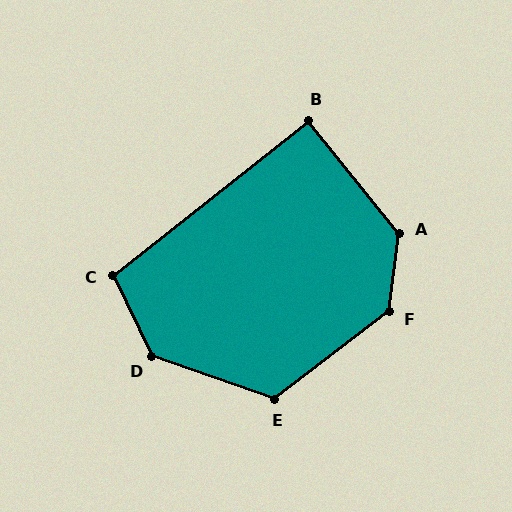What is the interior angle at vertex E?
Approximately 123 degrees (obtuse).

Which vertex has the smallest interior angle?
B, at approximately 91 degrees.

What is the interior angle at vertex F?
Approximately 134 degrees (obtuse).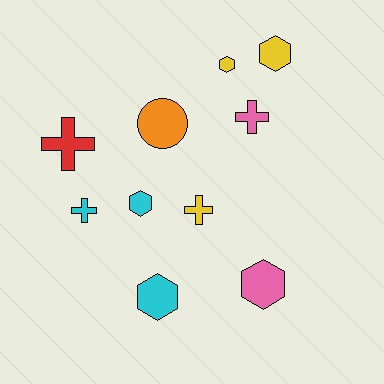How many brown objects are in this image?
There are no brown objects.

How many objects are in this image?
There are 10 objects.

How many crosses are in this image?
There are 4 crosses.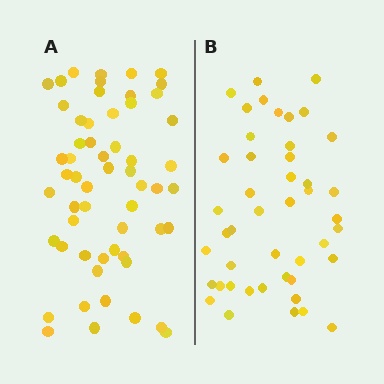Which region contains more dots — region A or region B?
Region A (the left region) has more dots.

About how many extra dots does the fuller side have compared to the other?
Region A has roughly 12 or so more dots than region B.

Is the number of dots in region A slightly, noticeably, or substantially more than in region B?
Region A has noticeably more, but not dramatically so. The ratio is roughly 1.3 to 1.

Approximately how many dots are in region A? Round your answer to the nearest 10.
About 60 dots. (The exact count is 57, which rounds to 60.)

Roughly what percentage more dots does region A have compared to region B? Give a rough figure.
About 25% more.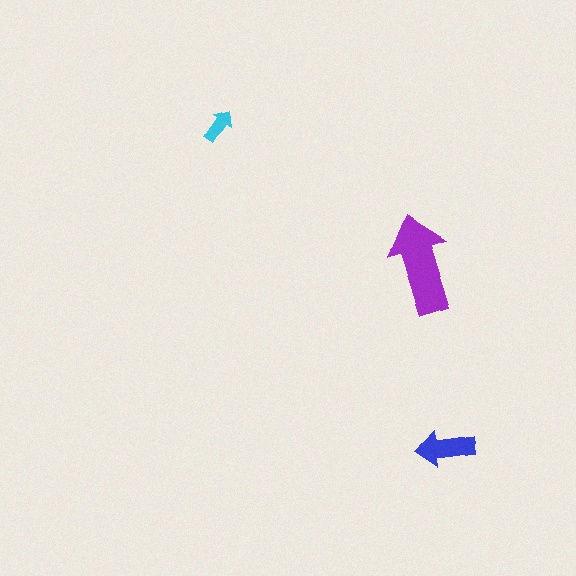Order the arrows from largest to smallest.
the purple one, the blue one, the cyan one.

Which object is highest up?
The cyan arrow is topmost.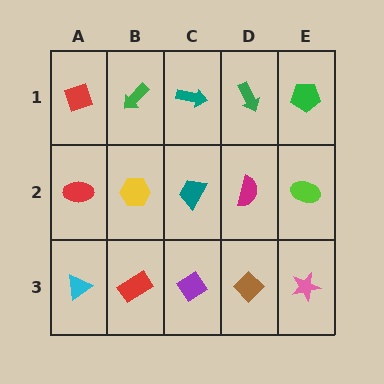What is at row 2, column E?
A lime ellipse.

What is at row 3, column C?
A purple diamond.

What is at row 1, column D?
A green arrow.